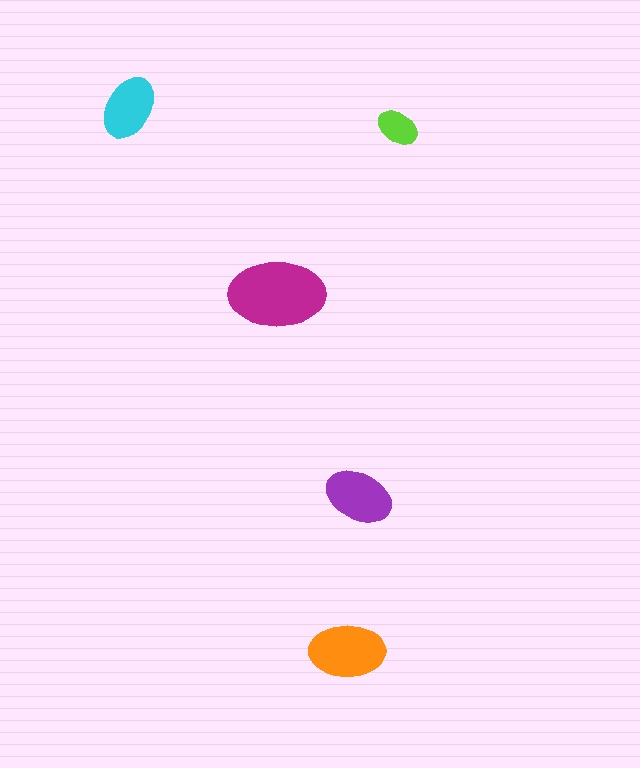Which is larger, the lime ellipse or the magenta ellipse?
The magenta one.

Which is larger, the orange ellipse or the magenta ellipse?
The magenta one.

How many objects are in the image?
There are 5 objects in the image.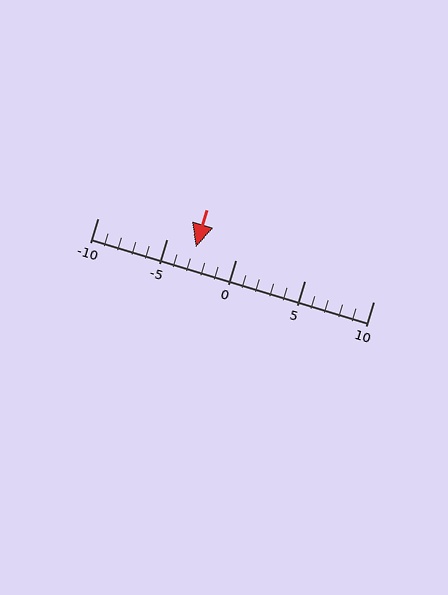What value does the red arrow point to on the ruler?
The red arrow points to approximately -3.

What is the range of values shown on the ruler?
The ruler shows values from -10 to 10.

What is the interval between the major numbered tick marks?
The major tick marks are spaced 5 units apart.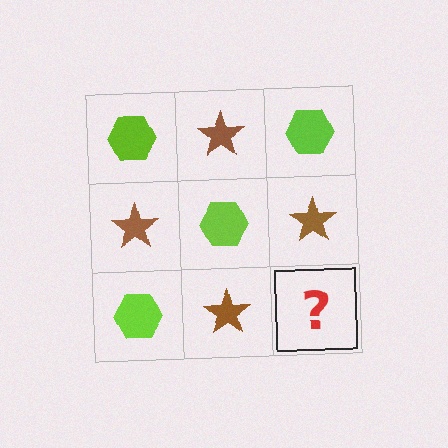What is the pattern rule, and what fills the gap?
The rule is that it alternates lime hexagon and brown star in a checkerboard pattern. The gap should be filled with a lime hexagon.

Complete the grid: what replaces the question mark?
The question mark should be replaced with a lime hexagon.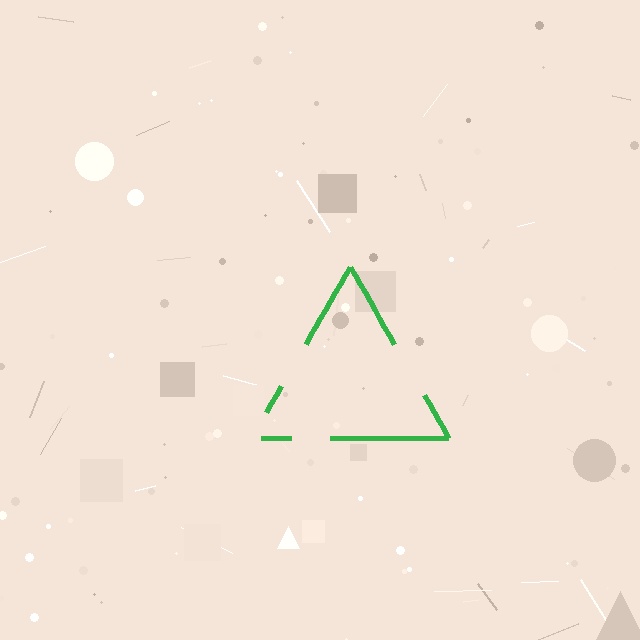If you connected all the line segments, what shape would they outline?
They would outline a triangle.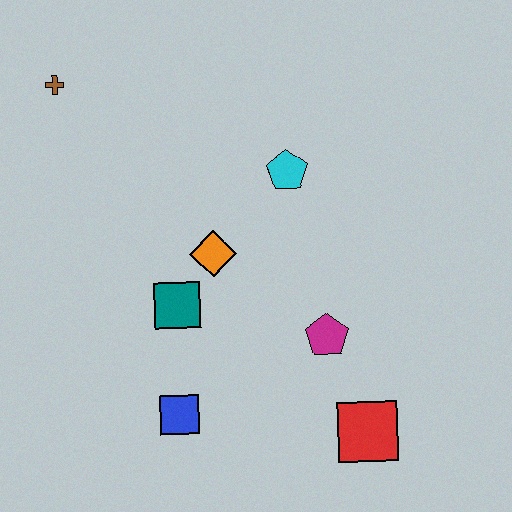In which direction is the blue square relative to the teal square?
The blue square is below the teal square.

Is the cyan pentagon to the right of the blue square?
Yes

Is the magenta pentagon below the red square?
No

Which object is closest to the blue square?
The teal square is closest to the blue square.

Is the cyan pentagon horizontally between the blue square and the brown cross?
No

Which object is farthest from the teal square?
The brown cross is farthest from the teal square.